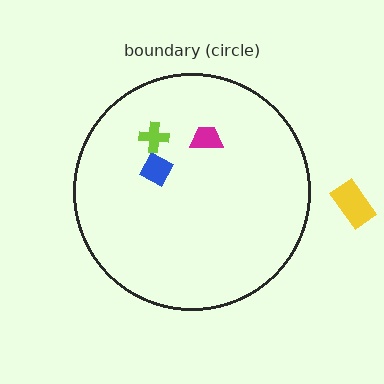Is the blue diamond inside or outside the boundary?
Inside.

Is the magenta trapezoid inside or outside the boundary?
Inside.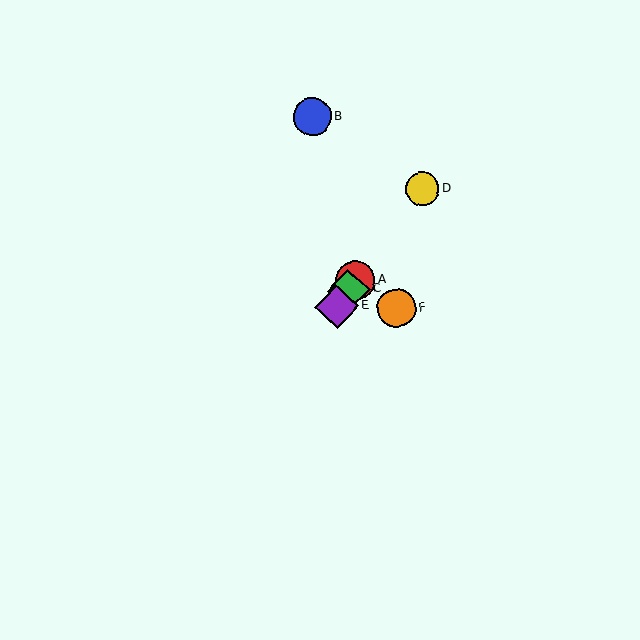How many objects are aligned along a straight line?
4 objects (A, C, D, E) are aligned along a straight line.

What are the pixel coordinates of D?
Object D is at (422, 189).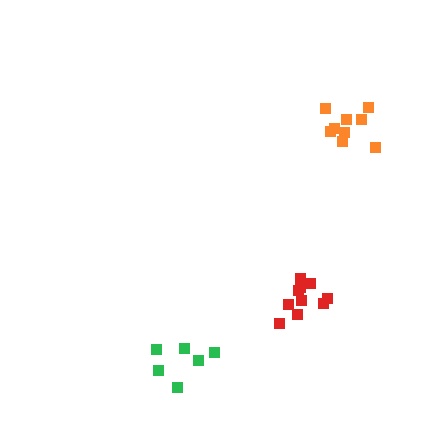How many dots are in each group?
Group 1: 10 dots, Group 2: 6 dots, Group 3: 9 dots (25 total).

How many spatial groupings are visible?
There are 3 spatial groupings.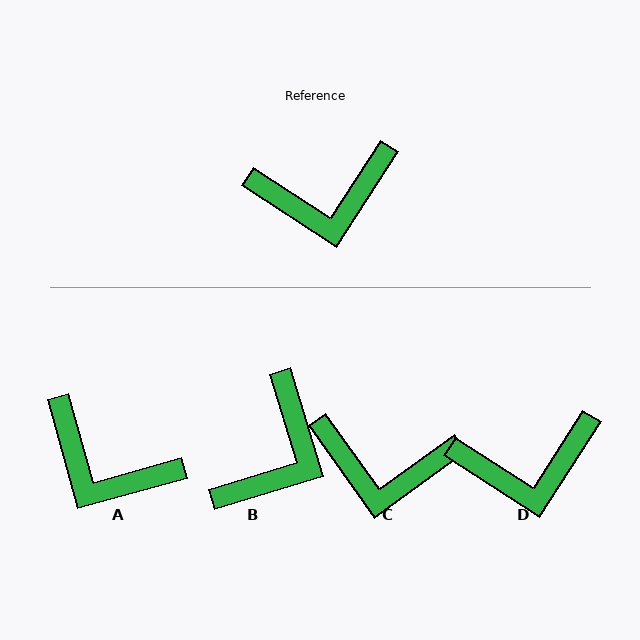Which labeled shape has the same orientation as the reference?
D.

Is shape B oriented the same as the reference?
No, it is off by about 50 degrees.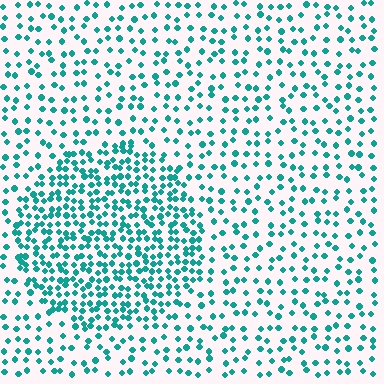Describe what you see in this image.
The image contains small teal elements arranged at two different densities. A circle-shaped region is visible where the elements are more densely packed than the surrounding area.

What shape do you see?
I see a circle.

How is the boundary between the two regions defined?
The boundary is defined by a change in element density (approximately 2.1x ratio). All elements are the same color, size, and shape.